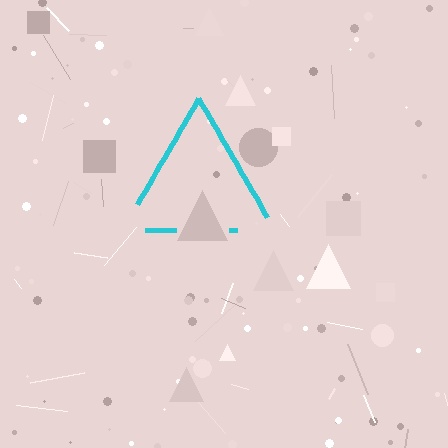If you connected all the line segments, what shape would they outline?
They would outline a triangle.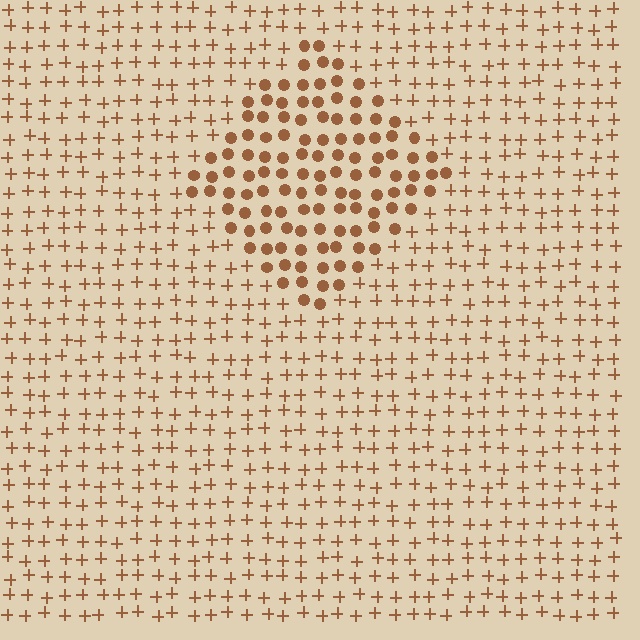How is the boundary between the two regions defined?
The boundary is defined by a change in element shape: circles inside vs. plus signs outside. All elements share the same color and spacing.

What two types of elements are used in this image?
The image uses circles inside the diamond region and plus signs outside it.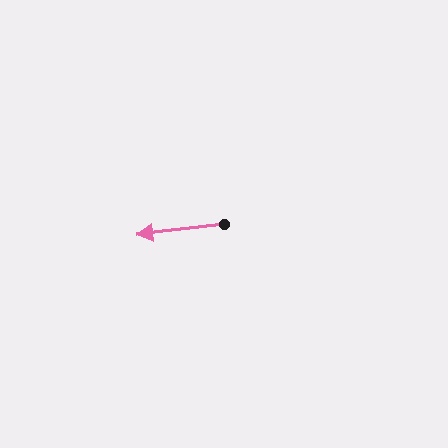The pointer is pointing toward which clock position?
Roughly 9 o'clock.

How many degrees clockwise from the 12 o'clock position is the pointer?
Approximately 263 degrees.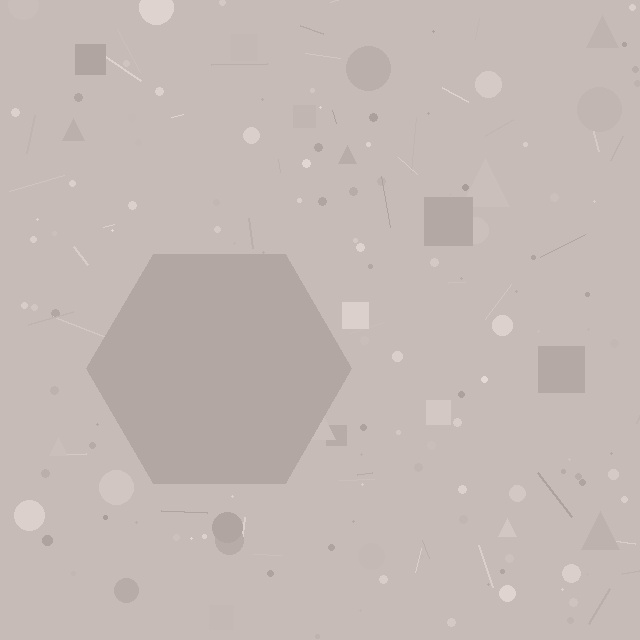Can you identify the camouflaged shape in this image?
The camouflaged shape is a hexagon.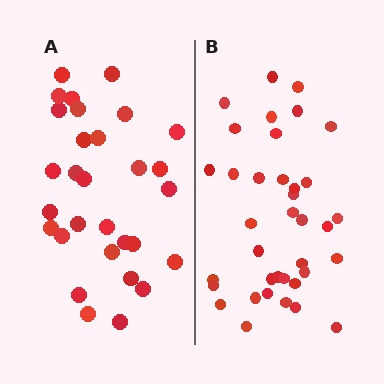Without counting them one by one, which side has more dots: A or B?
Region B (the right region) has more dots.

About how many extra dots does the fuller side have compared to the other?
Region B has roughly 8 or so more dots than region A.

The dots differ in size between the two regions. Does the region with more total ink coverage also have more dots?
No. Region A has more total ink coverage because its dots are larger, but region B actually contains more individual dots. Total area can be misleading — the number of items is what matters here.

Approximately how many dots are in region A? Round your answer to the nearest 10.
About 30 dots.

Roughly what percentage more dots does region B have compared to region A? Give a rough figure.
About 25% more.